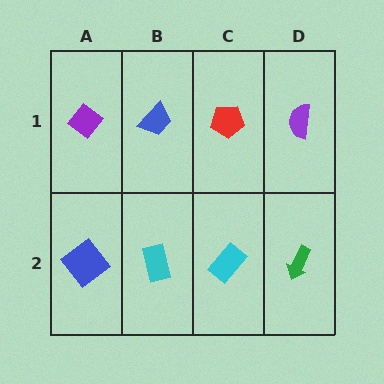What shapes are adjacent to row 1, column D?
A green arrow (row 2, column D), a red pentagon (row 1, column C).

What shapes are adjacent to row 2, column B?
A blue trapezoid (row 1, column B), a blue diamond (row 2, column A), a cyan rectangle (row 2, column C).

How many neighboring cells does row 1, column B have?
3.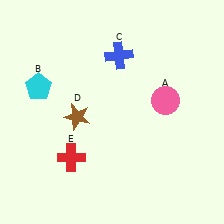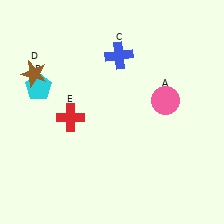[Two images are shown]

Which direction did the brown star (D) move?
The brown star (D) moved left.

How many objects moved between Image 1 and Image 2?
2 objects moved between the two images.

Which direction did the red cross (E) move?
The red cross (E) moved up.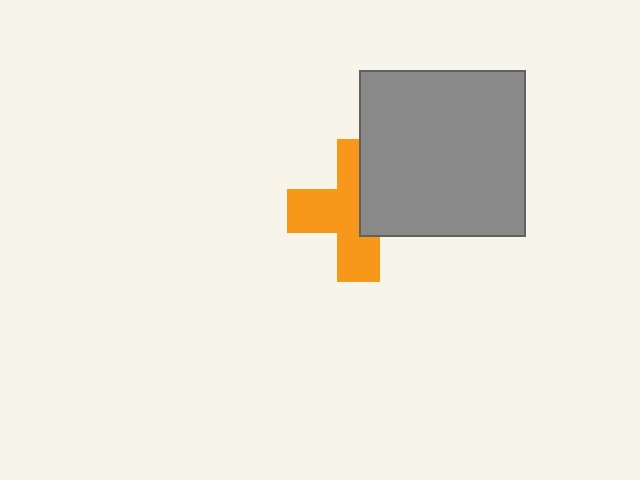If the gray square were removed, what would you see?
You would see the complete orange cross.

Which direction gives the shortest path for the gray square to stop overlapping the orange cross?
Moving right gives the shortest separation.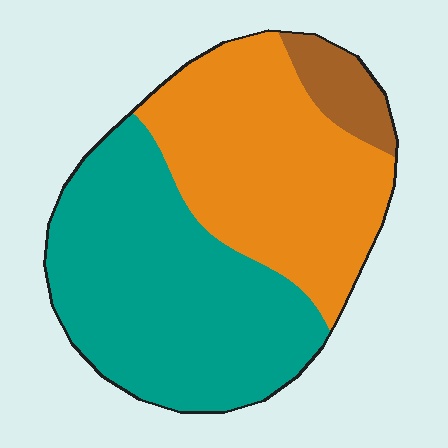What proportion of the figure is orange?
Orange takes up between a quarter and a half of the figure.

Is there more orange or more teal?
Teal.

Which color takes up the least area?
Brown, at roughly 5%.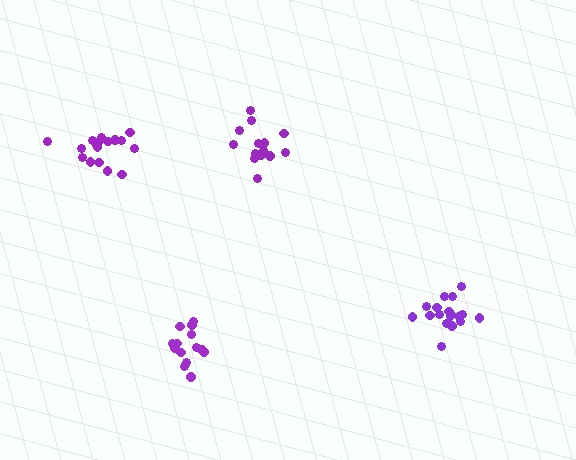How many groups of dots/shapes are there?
There are 4 groups.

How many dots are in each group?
Group 1: 18 dots, Group 2: 14 dots, Group 3: 14 dots, Group 4: 17 dots (63 total).